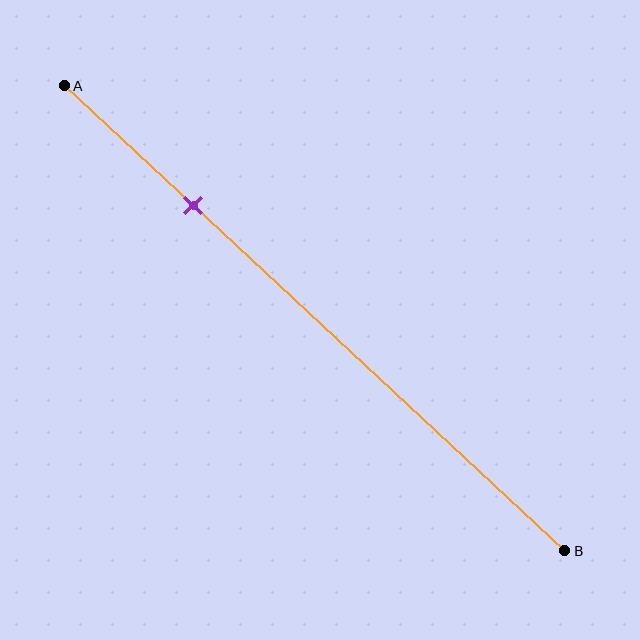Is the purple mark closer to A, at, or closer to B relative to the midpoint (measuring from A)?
The purple mark is closer to point A than the midpoint of segment AB.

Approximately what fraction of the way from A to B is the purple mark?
The purple mark is approximately 25% of the way from A to B.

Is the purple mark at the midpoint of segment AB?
No, the mark is at about 25% from A, not at the 50% midpoint.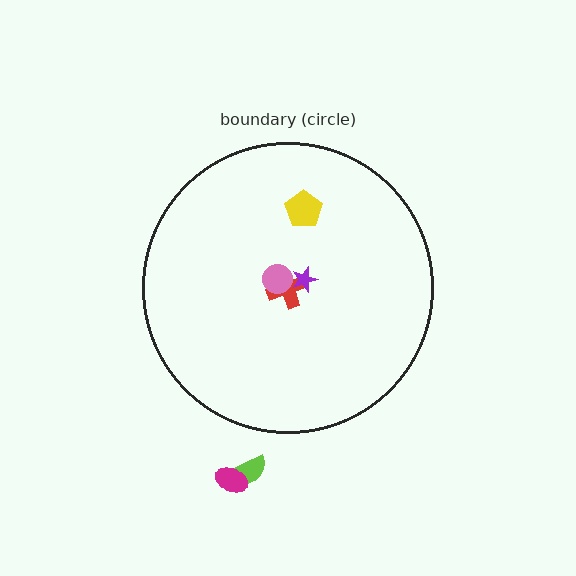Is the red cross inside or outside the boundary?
Inside.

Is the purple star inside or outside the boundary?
Inside.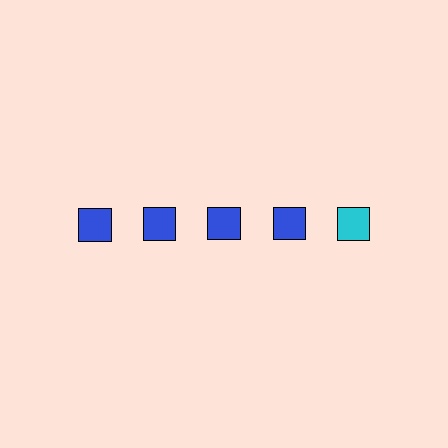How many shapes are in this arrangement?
There are 5 shapes arranged in a grid pattern.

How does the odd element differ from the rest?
It has a different color: cyan instead of blue.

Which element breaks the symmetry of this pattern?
The cyan square in the top row, rightmost column breaks the symmetry. All other shapes are blue squares.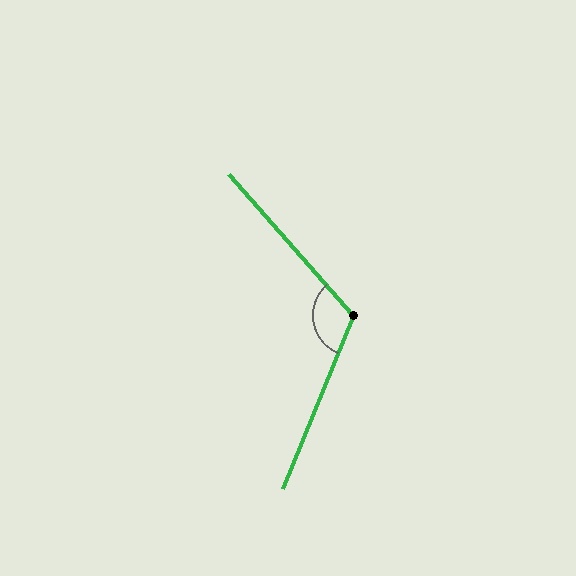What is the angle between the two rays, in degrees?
Approximately 117 degrees.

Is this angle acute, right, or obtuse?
It is obtuse.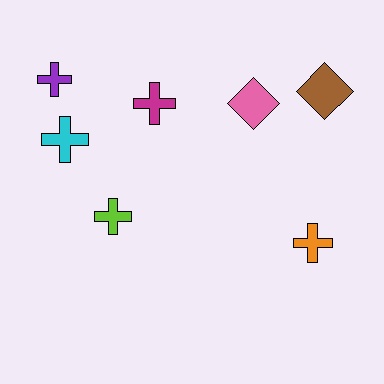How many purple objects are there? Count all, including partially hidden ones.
There is 1 purple object.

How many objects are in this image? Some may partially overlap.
There are 7 objects.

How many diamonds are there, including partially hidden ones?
There are 2 diamonds.